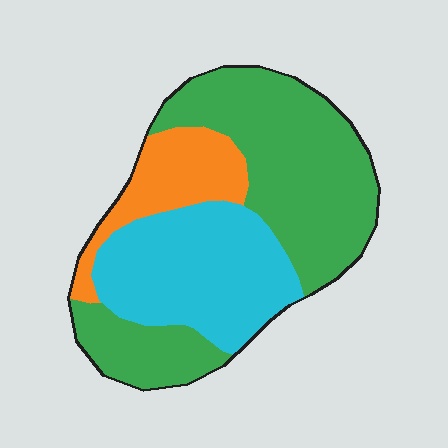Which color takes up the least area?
Orange, at roughly 15%.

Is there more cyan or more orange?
Cyan.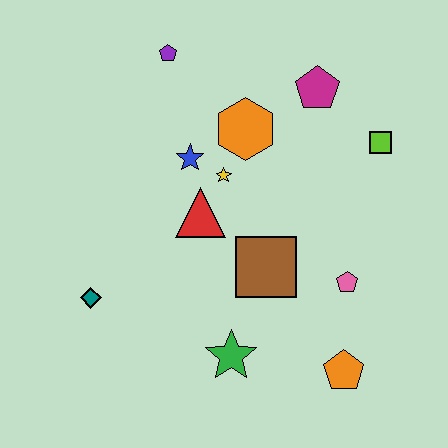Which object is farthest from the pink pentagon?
The purple pentagon is farthest from the pink pentagon.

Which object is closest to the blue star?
The yellow star is closest to the blue star.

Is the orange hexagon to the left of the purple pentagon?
No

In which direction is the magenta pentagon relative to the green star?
The magenta pentagon is above the green star.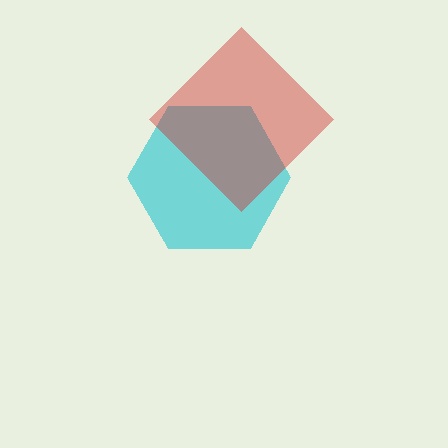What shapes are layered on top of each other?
The layered shapes are: a cyan hexagon, a red diamond.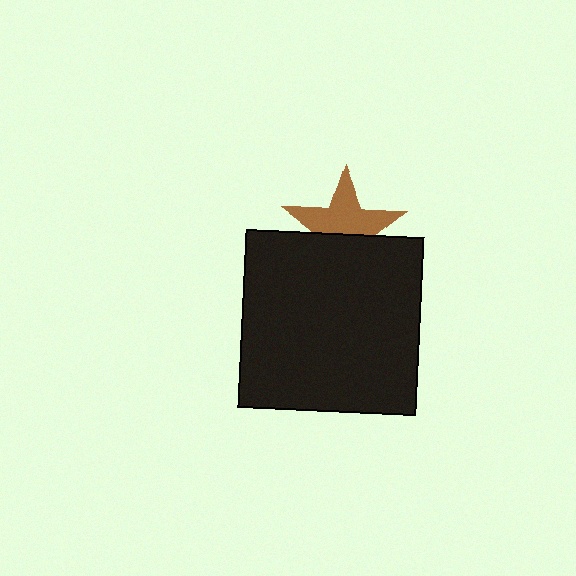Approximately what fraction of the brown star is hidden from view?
Roughly 40% of the brown star is hidden behind the black square.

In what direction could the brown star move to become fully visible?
The brown star could move up. That would shift it out from behind the black square entirely.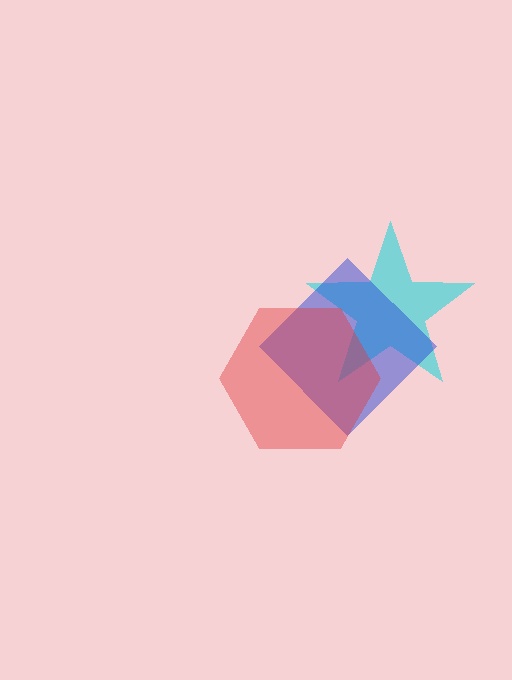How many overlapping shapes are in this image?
There are 3 overlapping shapes in the image.